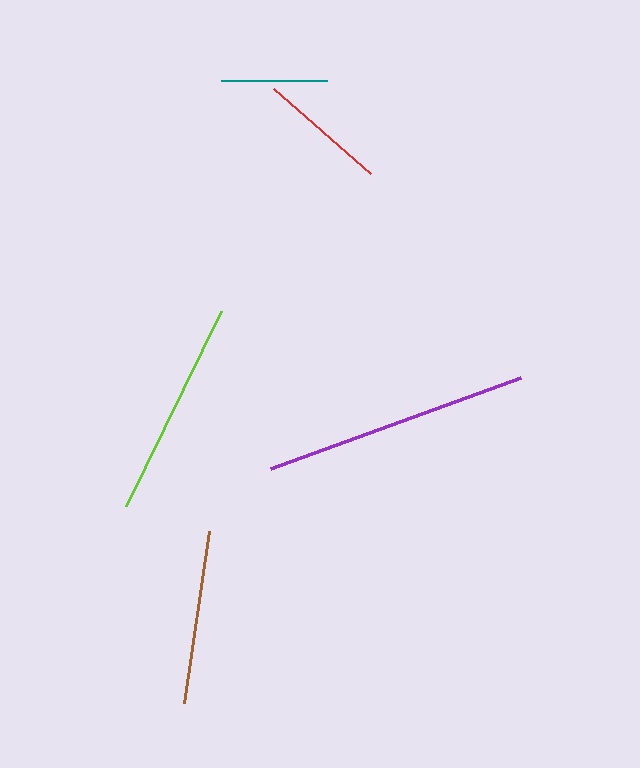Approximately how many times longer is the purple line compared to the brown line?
The purple line is approximately 1.5 times the length of the brown line.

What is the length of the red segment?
The red segment is approximately 129 pixels long.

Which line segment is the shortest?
The teal line is the shortest at approximately 107 pixels.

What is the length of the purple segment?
The purple segment is approximately 266 pixels long.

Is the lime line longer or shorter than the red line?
The lime line is longer than the red line.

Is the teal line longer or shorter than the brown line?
The brown line is longer than the teal line.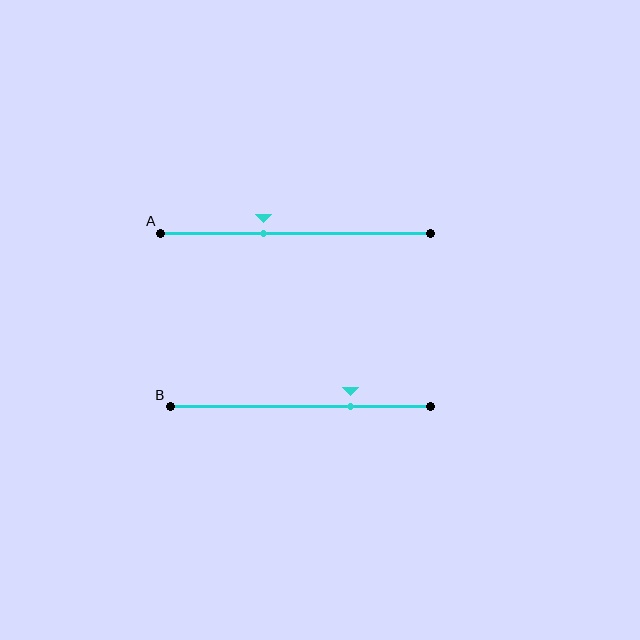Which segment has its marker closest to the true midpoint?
Segment A has its marker closest to the true midpoint.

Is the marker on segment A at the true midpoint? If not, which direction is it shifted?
No, the marker on segment A is shifted to the left by about 12% of the segment length.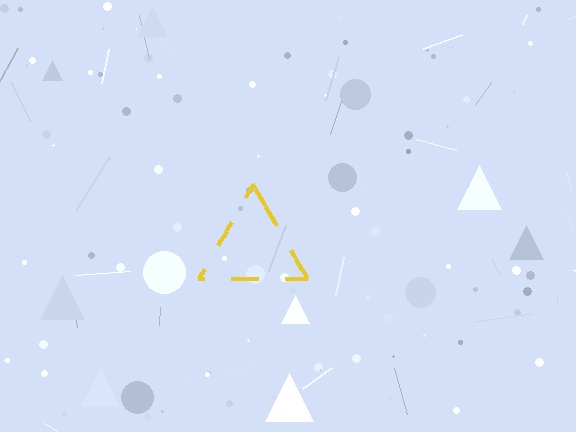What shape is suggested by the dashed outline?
The dashed outline suggests a triangle.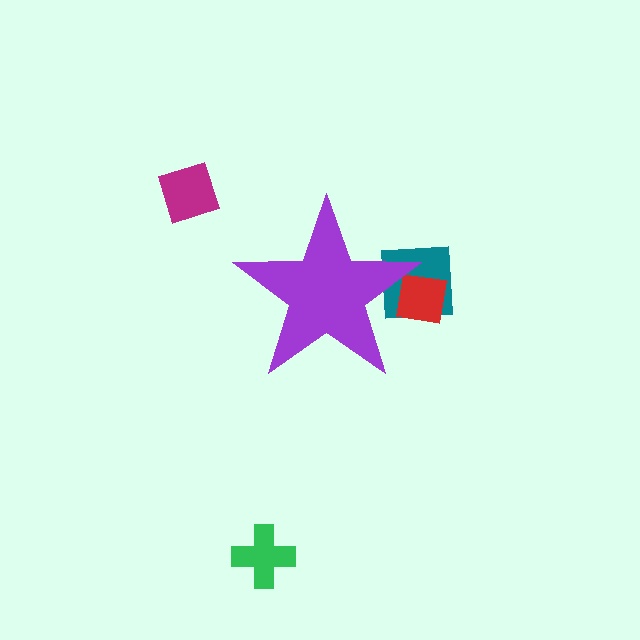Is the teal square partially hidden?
Yes, the teal square is partially hidden behind the purple star.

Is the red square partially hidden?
Yes, the red square is partially hidden behind the purple star.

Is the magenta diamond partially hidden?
No, the magenta diamond is fully visible.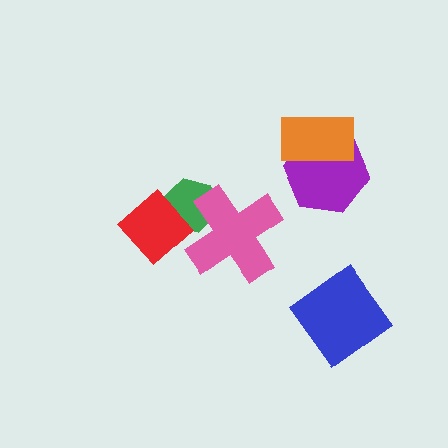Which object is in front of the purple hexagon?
The orange rectangle is in front of the purple hexagon.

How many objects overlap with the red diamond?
1 object overlaps with the red diamond.